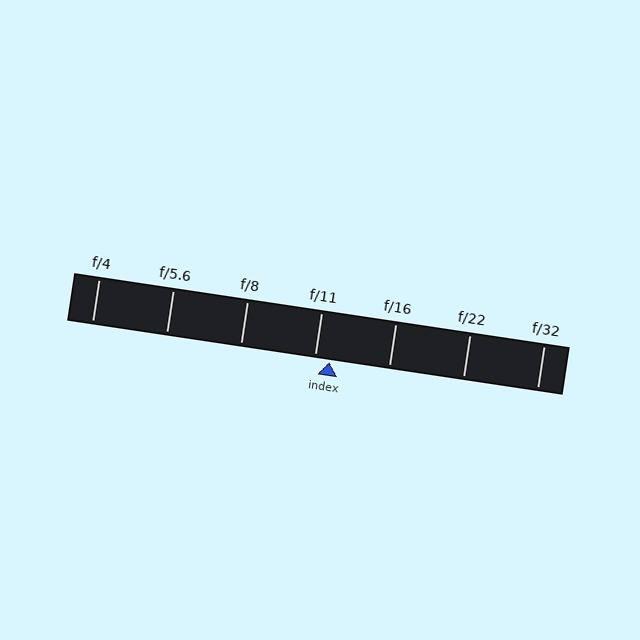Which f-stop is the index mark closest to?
The index mark is closest to f/11.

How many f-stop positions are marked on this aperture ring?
There are 7 f-stop positions marked.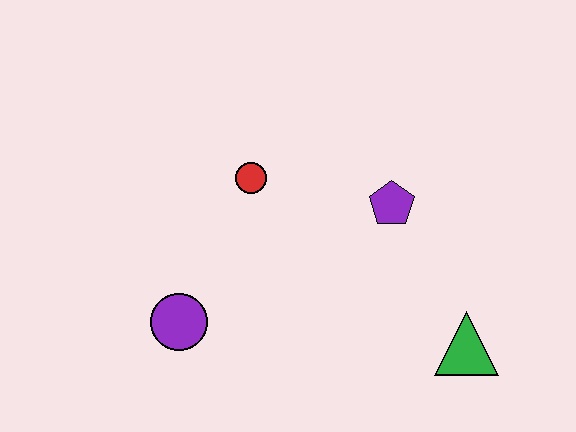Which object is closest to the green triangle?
The purple pentagon is closest to the green triangle.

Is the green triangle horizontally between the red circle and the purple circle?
No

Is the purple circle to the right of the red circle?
No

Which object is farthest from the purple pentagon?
The purple circle is farthest from the purple pentagon.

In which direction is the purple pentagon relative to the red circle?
The purple pentagon is to the right of the red circle.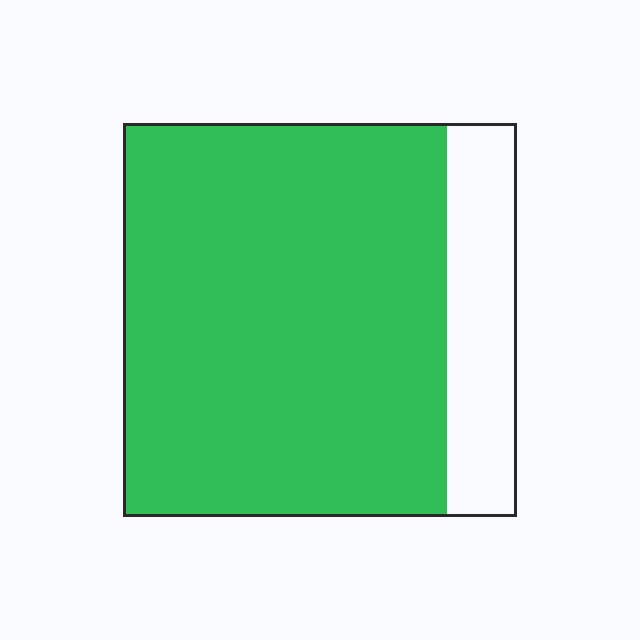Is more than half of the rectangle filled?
Yes.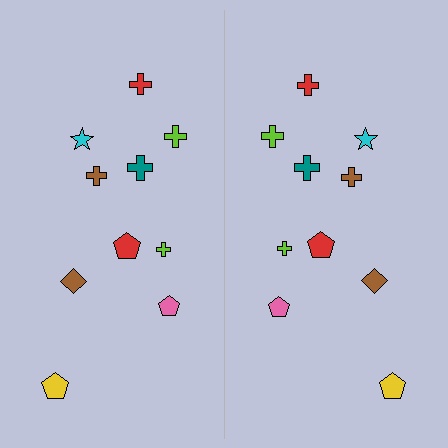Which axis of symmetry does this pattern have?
The pattern has a vertical axis of symmetry running through the center of the image.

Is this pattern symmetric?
Yes, this pattern has bilateral (reflection) symmetry.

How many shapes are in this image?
There are 20 shapes in this image.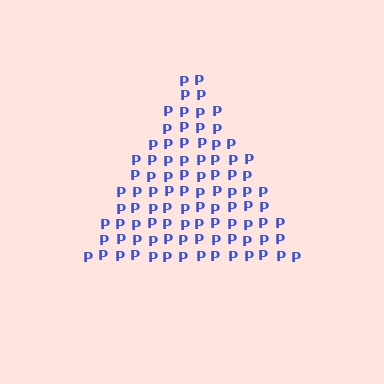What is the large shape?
The large shape is a triangle.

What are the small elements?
The small elements are letter P's.